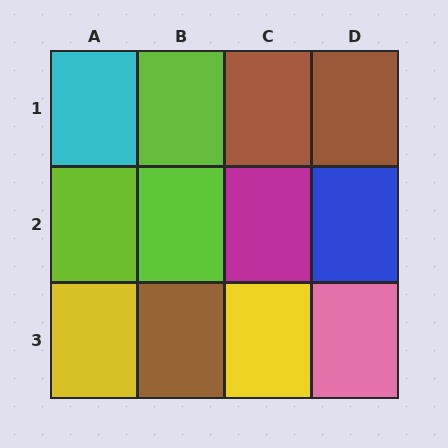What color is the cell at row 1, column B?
Lime.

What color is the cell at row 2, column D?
Blue.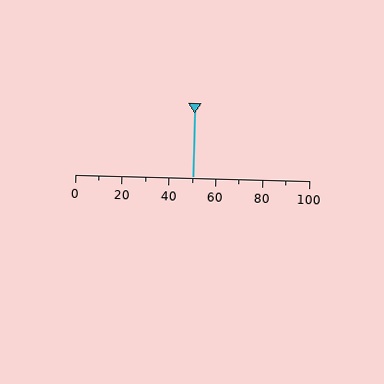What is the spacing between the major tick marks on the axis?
The major ticks are spaced 20 apart.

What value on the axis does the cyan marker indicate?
The marker indicates approximately 50.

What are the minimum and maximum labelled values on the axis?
The axis runs from 0 to 100.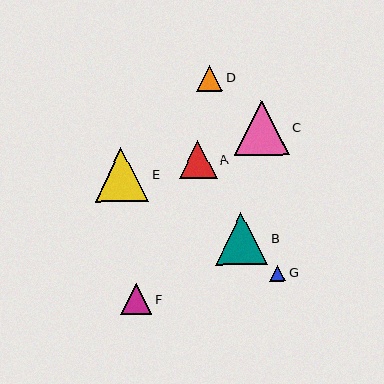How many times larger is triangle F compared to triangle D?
Triangle F is approximately 1.2 times the size of triangle D.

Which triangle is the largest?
Triangle C is the largest with a size of approximately 55 pixels.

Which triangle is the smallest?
Triangle G is the smallest with a size of approximately 16 pixels.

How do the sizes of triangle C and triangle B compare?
Triangle C and triangle B are approximately the same size.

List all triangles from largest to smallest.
From largest to smallest: C, E, B, A, F, D, G.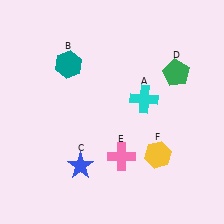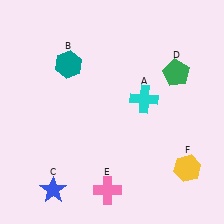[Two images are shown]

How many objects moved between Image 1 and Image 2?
3 objects moved between the two images.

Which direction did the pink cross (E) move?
The pink cross (E) moved down.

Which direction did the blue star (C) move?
The blue star (C) moved left.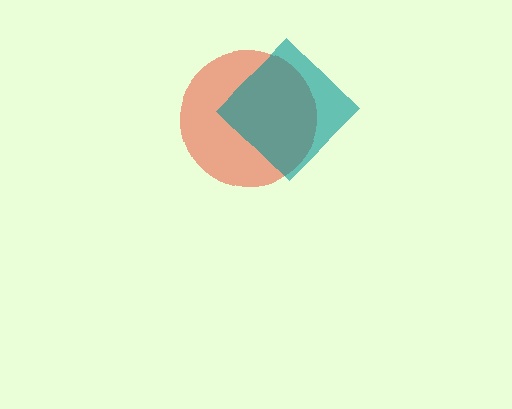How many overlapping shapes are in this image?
There are 2 overlapping shapes in the image.